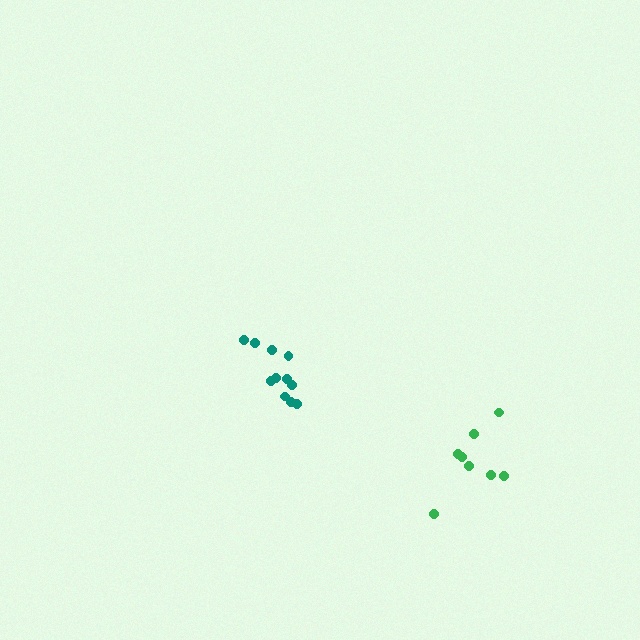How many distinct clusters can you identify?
There are 2 distinct clusters.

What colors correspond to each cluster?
The clusters are colored: green, teal.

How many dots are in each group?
Group 1: 8 dots, Group 2: 11 dots (19 total).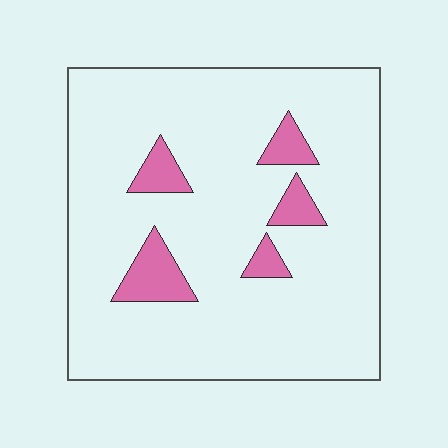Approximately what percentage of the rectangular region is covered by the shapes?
Approximately 10%.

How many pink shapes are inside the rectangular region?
5.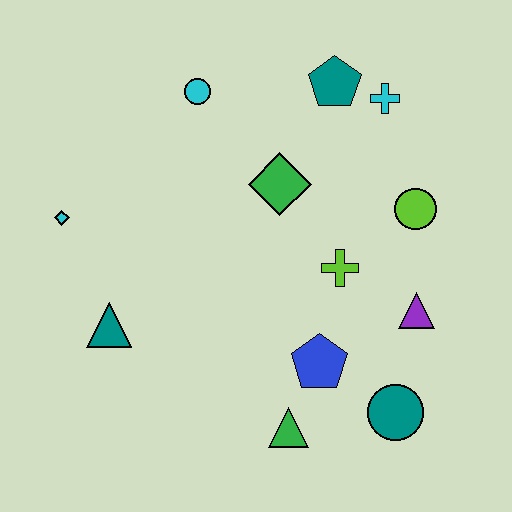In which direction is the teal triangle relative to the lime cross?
The teal triangle is to the left of the lime cross.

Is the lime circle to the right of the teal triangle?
Yes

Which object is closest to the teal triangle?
The cyan diamond is closest to the teal triangle.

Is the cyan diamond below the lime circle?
Yes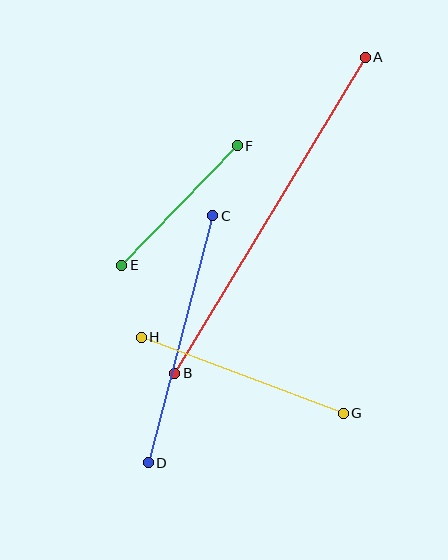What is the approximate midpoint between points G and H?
The midpoint is at approximately (242, 375) pixels.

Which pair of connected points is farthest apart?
Points A and B are farthest apart.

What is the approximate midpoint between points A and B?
The midpoint is at approximately (270, 215) pixels.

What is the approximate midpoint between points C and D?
The midpoint is at approximately (181, 339) pixels.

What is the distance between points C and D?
The distance is approximately 255 pixels.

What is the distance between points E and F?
The distance is approximately 166 pixels.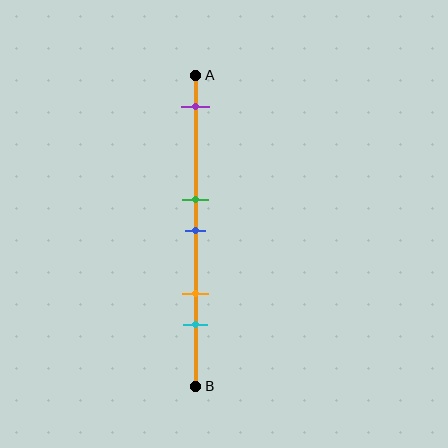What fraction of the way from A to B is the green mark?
The green mark is approximately 40% (0.4) of the way from A to B.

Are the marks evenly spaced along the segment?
No, the marks are not evenly spaced.